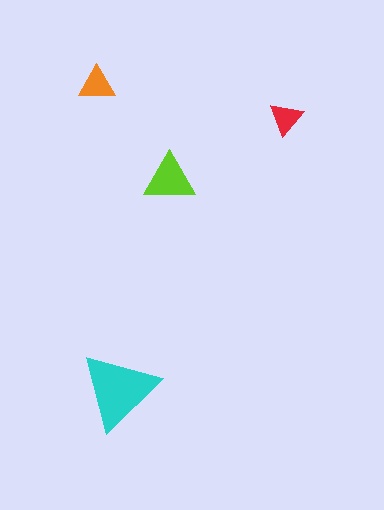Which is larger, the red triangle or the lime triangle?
The lime one.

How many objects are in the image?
There are 4 objects in the image.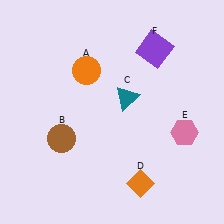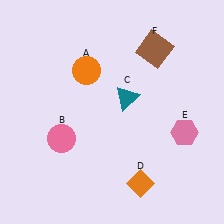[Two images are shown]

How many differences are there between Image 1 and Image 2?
There are 2 differences between the two images.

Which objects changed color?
B changed from brown to pink. F changed from purple to brown.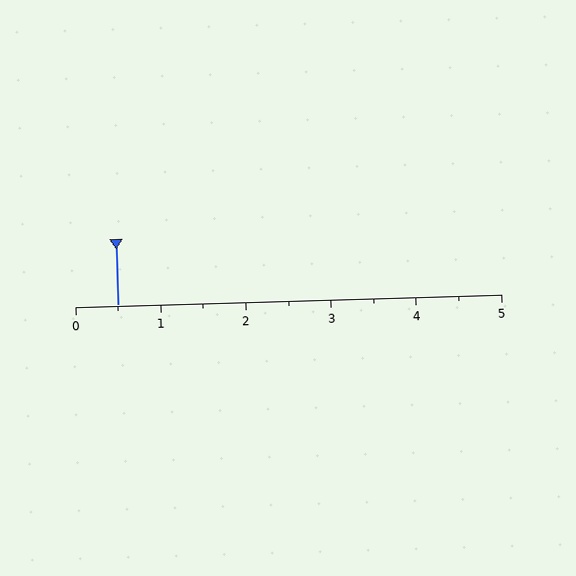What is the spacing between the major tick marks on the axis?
The major ticks are spaced 1 apart.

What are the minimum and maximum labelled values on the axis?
The axis runs from 0 to 5.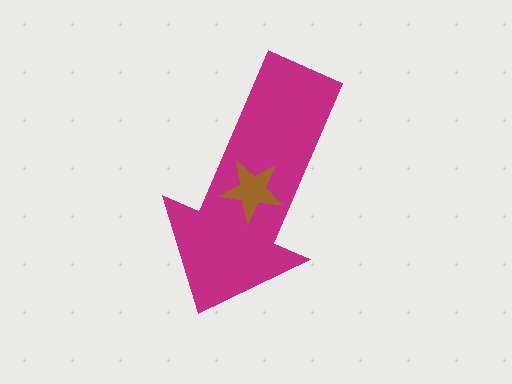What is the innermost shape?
The brown star.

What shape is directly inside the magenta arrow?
The brown star.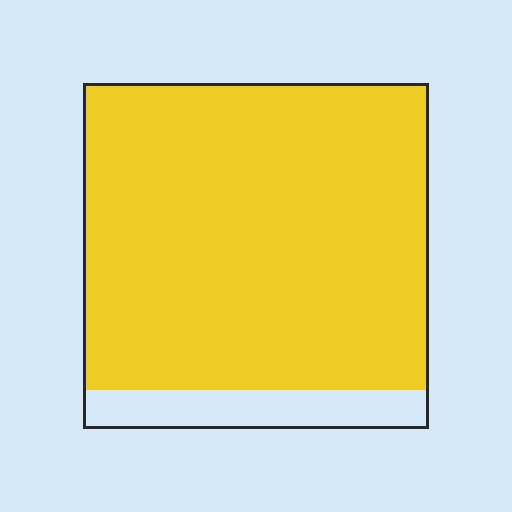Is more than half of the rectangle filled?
Yes.